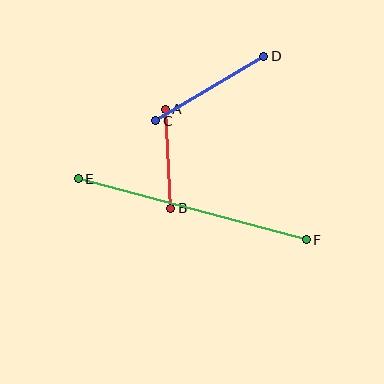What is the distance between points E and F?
The distance is approximately 236 pixels.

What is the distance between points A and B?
The distance is approximately 99 pixels.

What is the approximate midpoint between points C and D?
The midpoint is at approximately (210, 88) pixels.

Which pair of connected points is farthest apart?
Points E and F are farthest apart.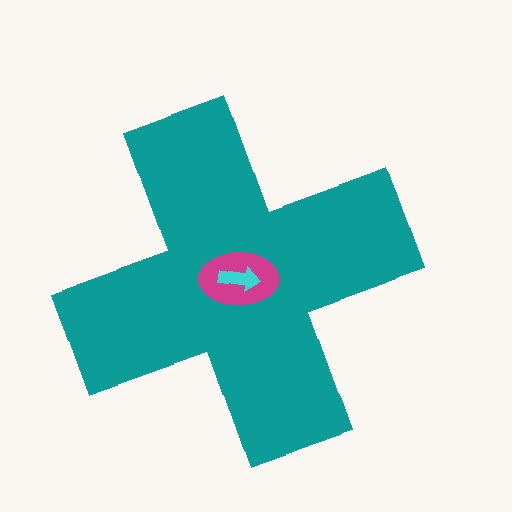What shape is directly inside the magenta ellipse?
The cyan arrow.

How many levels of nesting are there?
3.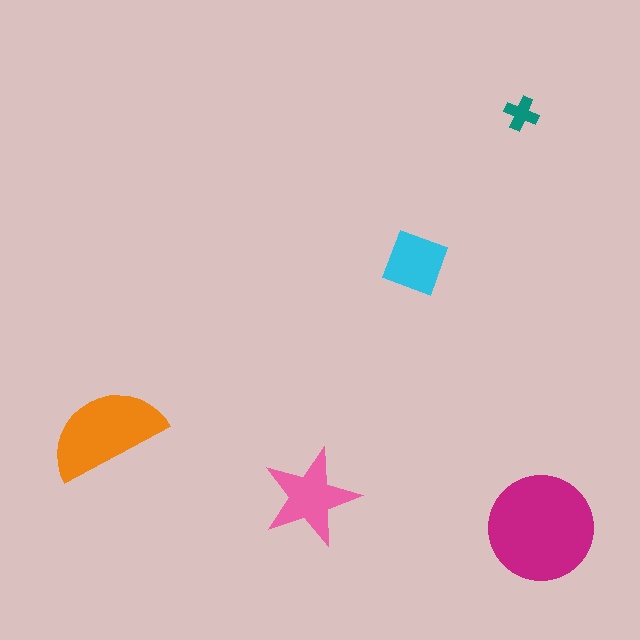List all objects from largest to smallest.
The magenta circle, the orange semicircle, the pink star, the cyan diamond, the teal cross.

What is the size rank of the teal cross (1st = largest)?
5th.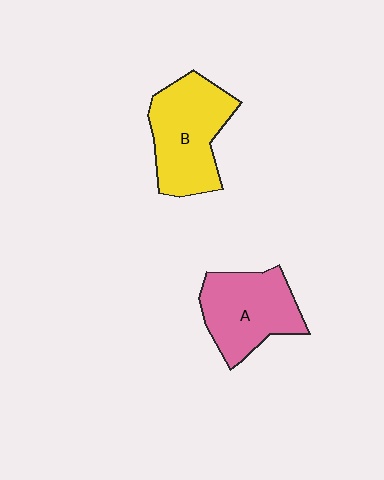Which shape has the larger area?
Shape B (yellow).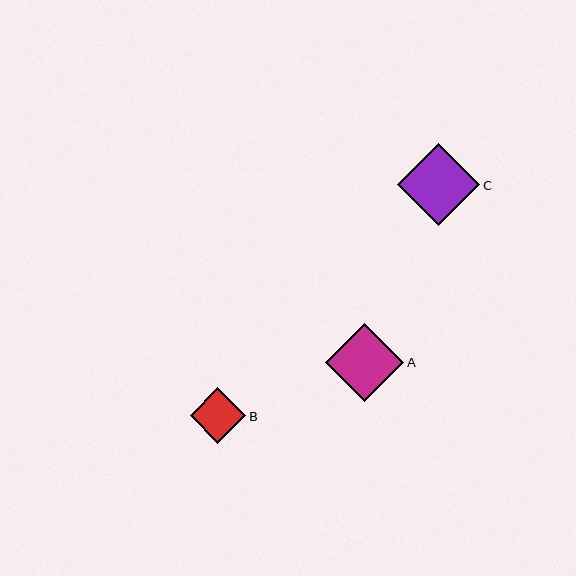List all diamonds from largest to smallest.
From largest to smallest: C, A, B.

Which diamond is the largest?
Diamond C is the largest with a size of approximately 82 pixels.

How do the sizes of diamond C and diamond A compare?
Diamond C and diamond A are approximately the same size.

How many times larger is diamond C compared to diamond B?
Diamond C is approximately 1.5 times the size of diamond B.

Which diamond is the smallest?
Diamond B is the smallest with a size of approximately 56 pixels.